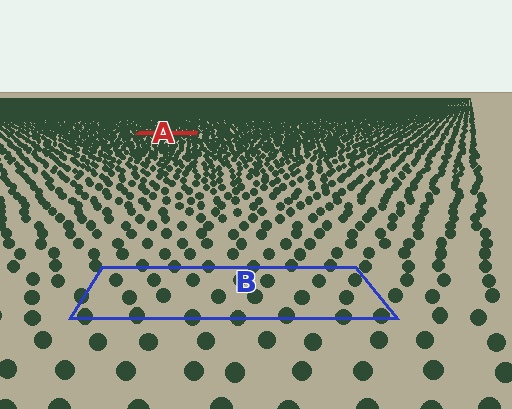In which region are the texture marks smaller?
The texture marks are smaller in region A, because it is farther away.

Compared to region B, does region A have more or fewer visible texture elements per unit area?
Region A has more texture elements per unit area — they are packed more densely because it is farther away.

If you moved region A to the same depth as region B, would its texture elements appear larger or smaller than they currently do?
They would appear larger. At a closer depth, the same texture elements are projected at a bigger on-screen size.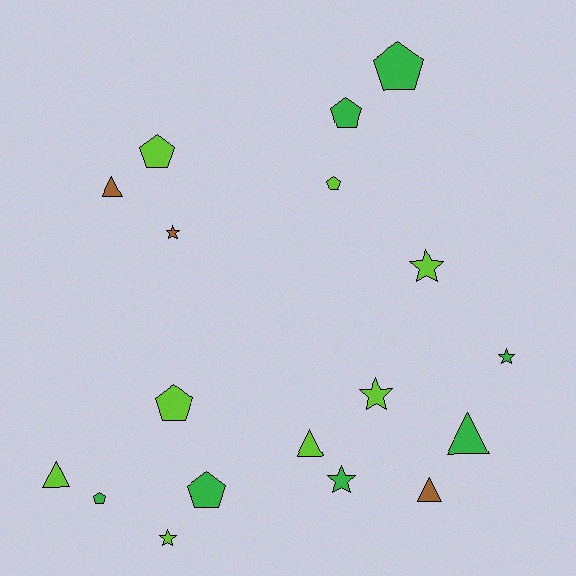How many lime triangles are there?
There are 2 lime triangles.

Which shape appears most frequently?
Pentagon, with 7 objects.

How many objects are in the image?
There are 18 objects.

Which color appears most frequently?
Lime, with 8 objects.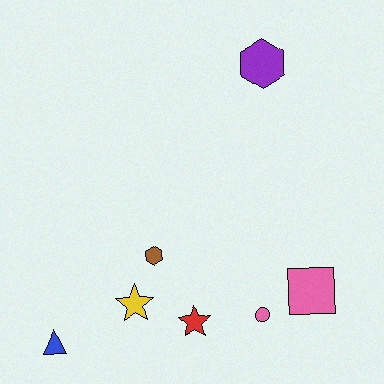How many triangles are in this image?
There is 1 triangle.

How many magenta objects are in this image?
There are no magenta objects.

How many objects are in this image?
There are 7 objects.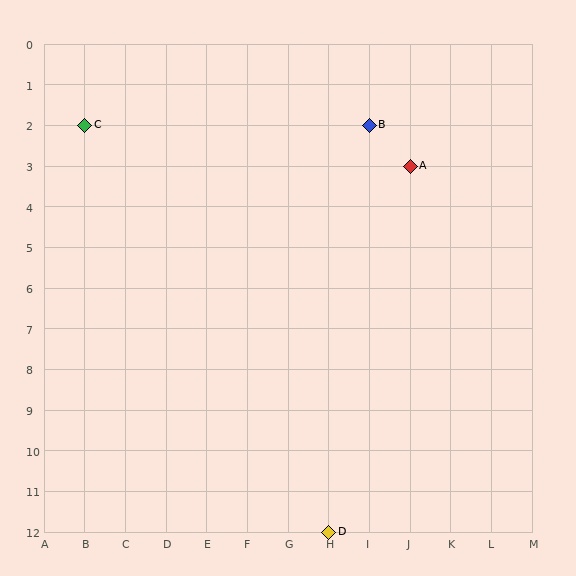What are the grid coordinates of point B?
Point B is at grid coordinates (I, 2).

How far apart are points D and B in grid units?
Points D and B are 1 column and 10 rows apart (about 10.0 grid units diagonally).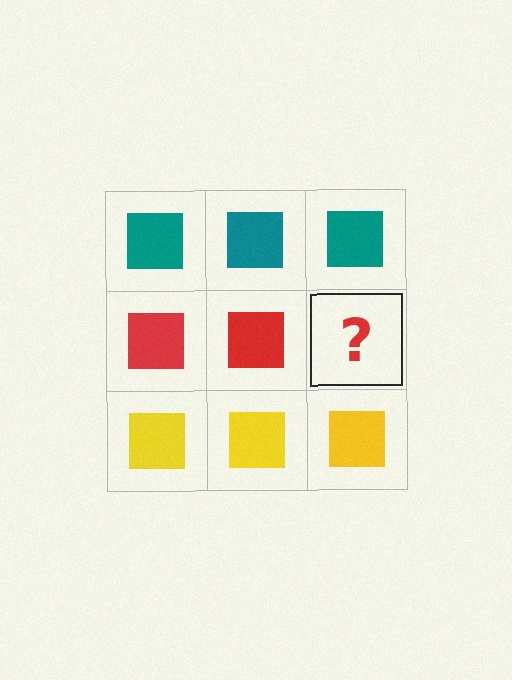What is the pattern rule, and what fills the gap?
The rule is that each row has a consistent color. The gap should be filled with a red square.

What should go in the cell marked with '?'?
The missing cell should contain a red square.